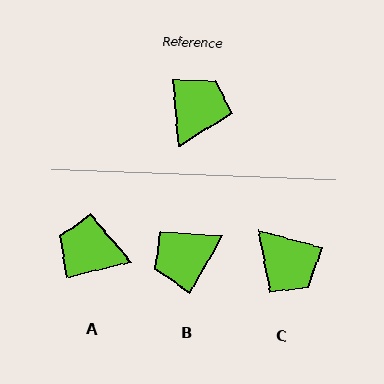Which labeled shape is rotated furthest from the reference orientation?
B, about 145 degrees away.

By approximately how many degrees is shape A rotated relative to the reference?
Approximately 98 degrees counter-clockwise.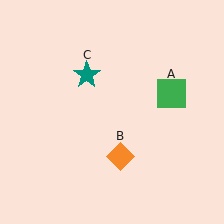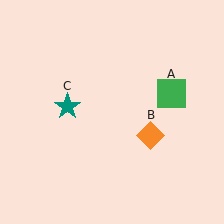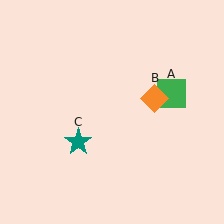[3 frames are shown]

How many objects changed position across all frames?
2 objects changed position: orange diamond (object B), teal star (object C).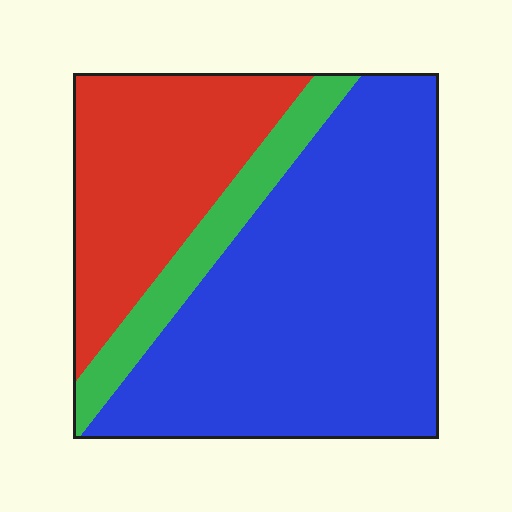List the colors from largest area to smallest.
From largest to smallest: blue, red, green.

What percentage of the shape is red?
Red covers 28% of the shape.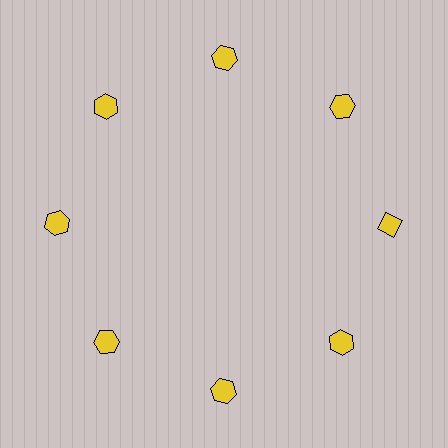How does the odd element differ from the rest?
It has a different shape: diamond instead of hexagon.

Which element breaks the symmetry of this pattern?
The yellow diamond at roughly the 3 o'clock position breaks the symmetry. All other shapes are yellow hexagons.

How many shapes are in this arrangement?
There are 8 shapes arranged in a ring pattern.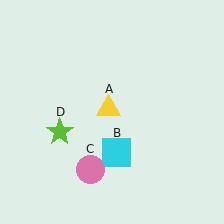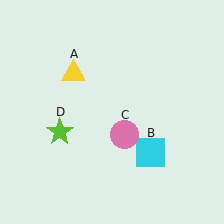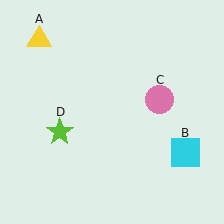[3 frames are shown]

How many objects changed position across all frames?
3 objects changed position: yellow triangle (object A), cyan square (object B), pink circle (object C).